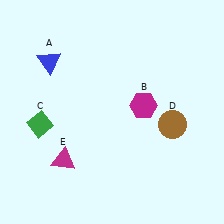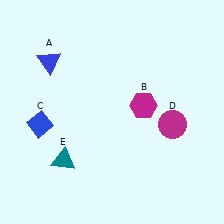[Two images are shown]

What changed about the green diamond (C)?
In Image 1, C is green. In Image 2, it changed to blue.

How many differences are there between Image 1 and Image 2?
There are 3 differences between the two images.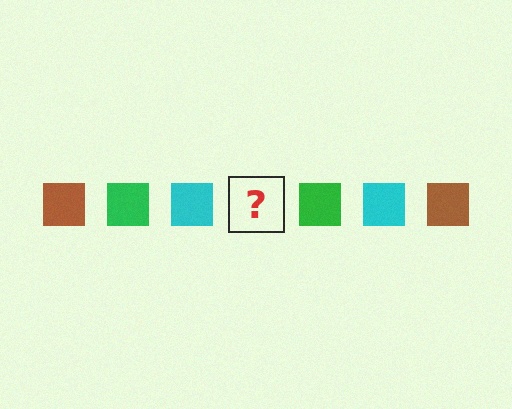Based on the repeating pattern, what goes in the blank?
The blank should be a brown square.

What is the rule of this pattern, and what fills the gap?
The rule is that the pattern cycles through brown, green, cyan squares. The gap should be filled with a brown square.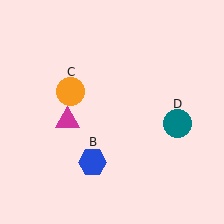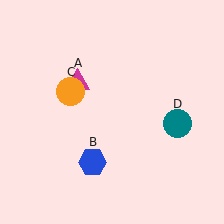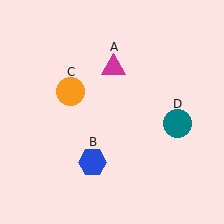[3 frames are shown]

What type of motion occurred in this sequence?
The magenta triangle (object A) rotated clockwise around the center of the scene.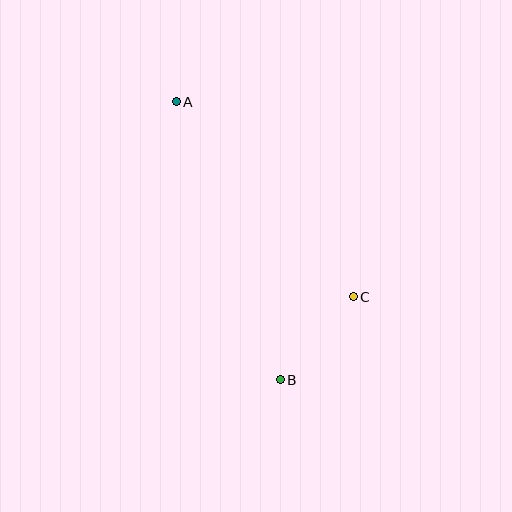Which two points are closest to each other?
Points B and C are closest to each other.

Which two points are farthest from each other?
Points A and B are farthest from each other.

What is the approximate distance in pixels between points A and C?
The distance between A and C is approximately 263 pixels.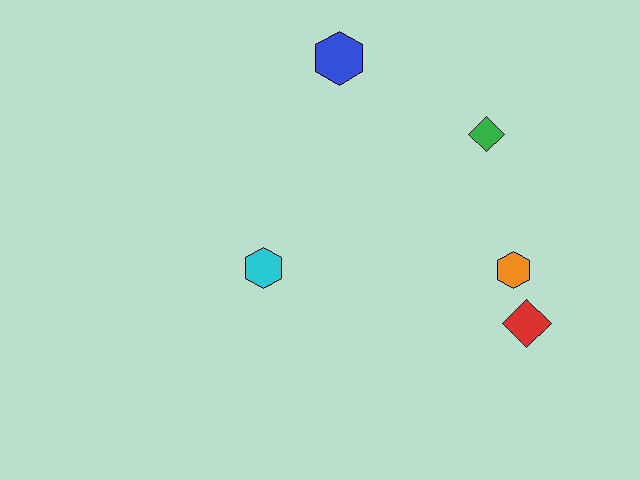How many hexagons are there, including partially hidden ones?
There are 3 hexagons.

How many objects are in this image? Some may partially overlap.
There are 5 objects.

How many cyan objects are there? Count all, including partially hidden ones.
There is 1 cyan object.